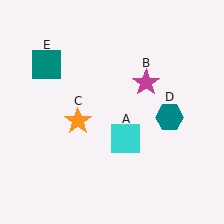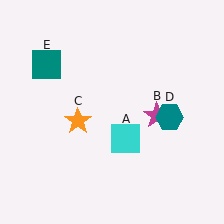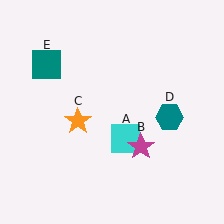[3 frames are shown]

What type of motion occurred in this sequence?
The magenta star (object B) rotated clockwise around the center of the scene.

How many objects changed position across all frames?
1 object changed position: magenta star (object B).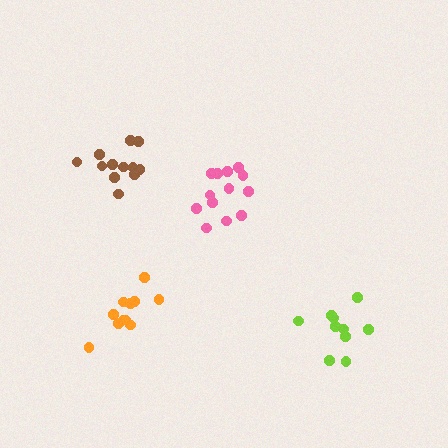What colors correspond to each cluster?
The clusters are colored: brown, pink, lime, orange.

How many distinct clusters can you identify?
There are 4 distinct clusters.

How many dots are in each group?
Group 1: 12 dots, Group 2: 14 dots, Group 3: 10 dots, Group 4: 11 dots (47 total).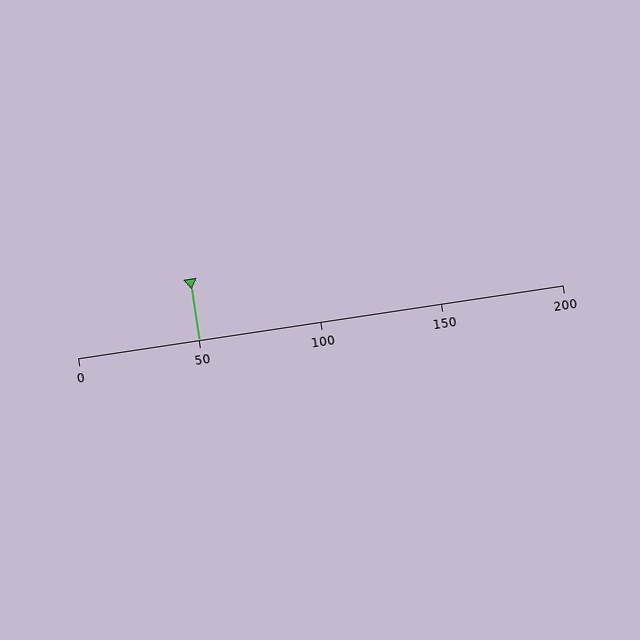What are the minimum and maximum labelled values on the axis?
The axis runs from 0 to 200.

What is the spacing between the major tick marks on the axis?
The major ticks are spaced 50 apart.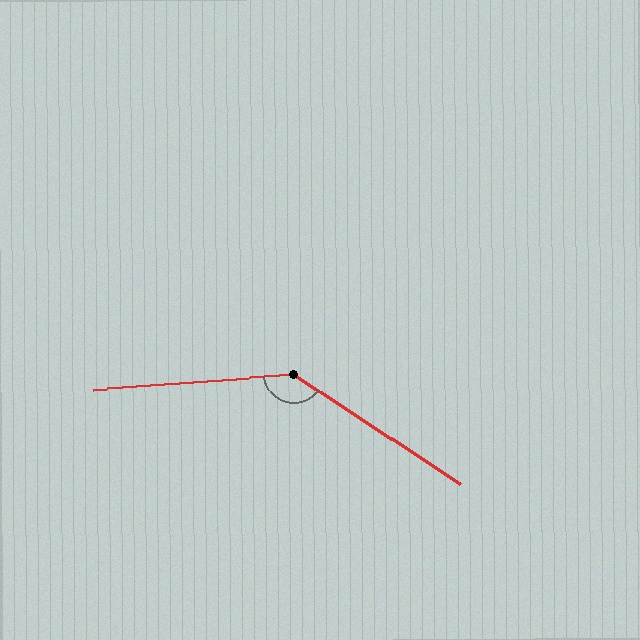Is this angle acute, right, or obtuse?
It is obtuse.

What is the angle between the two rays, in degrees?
Approximately 142 degrees.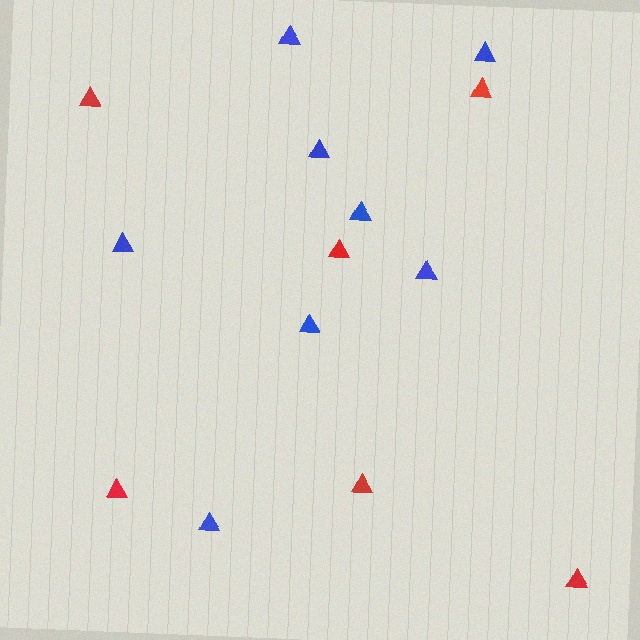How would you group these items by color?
There are 2 groups: one group of blue triangles (8) and one group of red triangles (6).